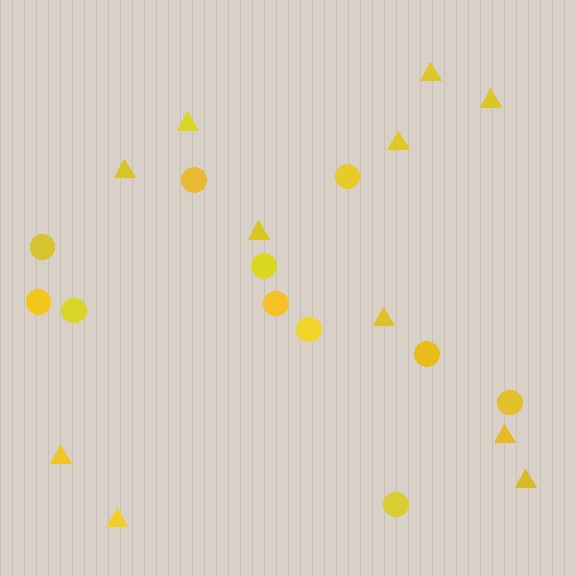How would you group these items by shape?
There are 2 groups: one group of circles (11) and one group of triangles (11).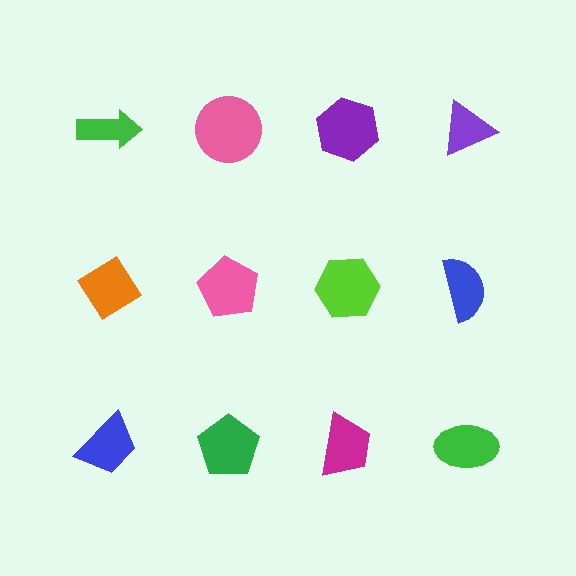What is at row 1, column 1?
A green arrow.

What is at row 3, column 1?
A blue trapezoid.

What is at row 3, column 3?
A magenta trapezoid.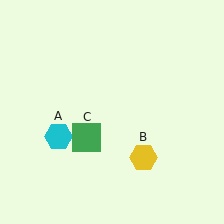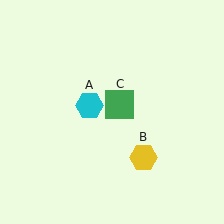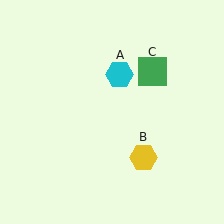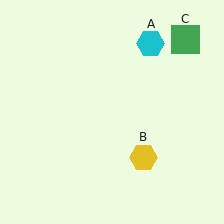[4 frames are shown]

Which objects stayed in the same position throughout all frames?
Yellow hexagon (object B) remained stationary.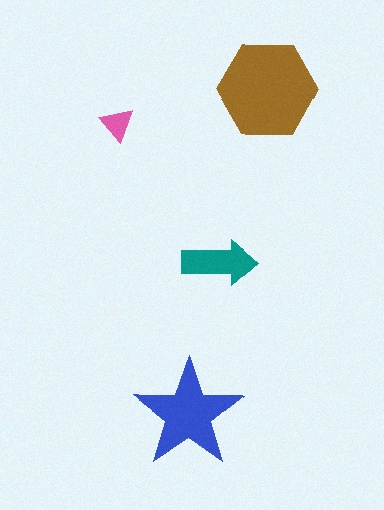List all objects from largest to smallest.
The brown hexagon, the blue star, the teal arrow, the pink triangle.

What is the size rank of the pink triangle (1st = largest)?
4th.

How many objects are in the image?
There are 4 objects in the image.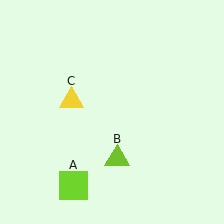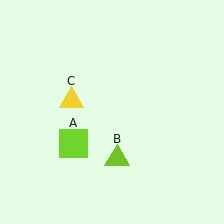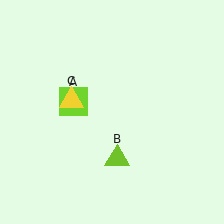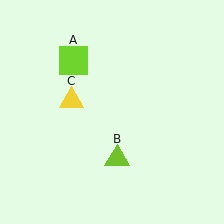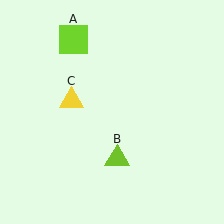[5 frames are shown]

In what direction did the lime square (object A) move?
The lime square (object A) moved up.